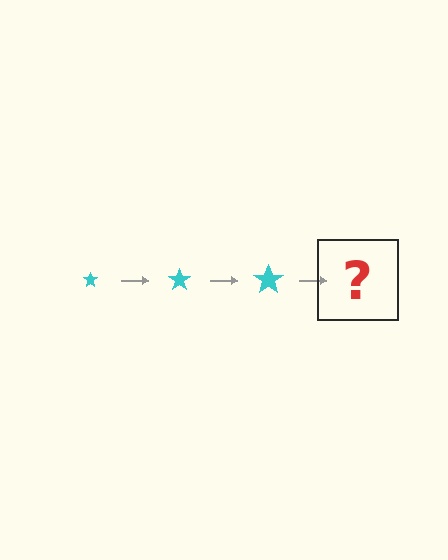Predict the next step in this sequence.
The next step is a cyan star, larger than the previous one.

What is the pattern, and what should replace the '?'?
The pattern is that the star gets progressively larger each step. The '?' should be a cyan star, larger than the previous one.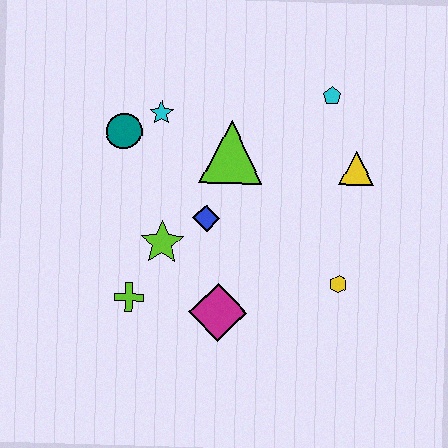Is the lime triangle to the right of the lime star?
Yes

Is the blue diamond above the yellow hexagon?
Yes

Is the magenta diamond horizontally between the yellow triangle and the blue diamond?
Yes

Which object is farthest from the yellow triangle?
The lime cross is farthest from the yellow triangle.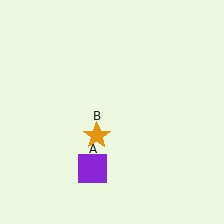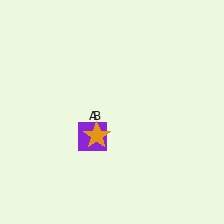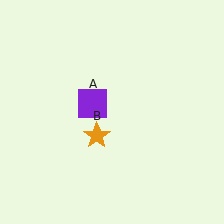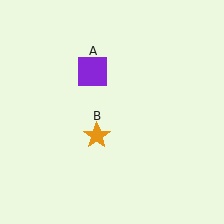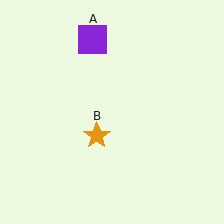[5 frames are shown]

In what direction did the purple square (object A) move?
The purple square (object A) moved up.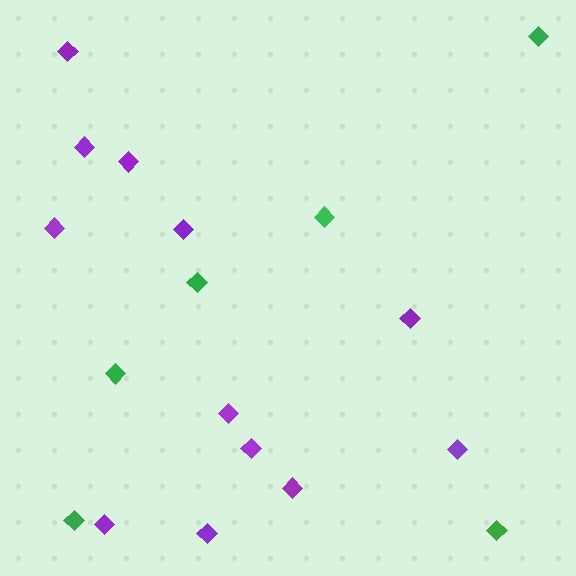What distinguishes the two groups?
There are 2 groups: one group of purple diamonds (12) and one group of green diamonds (6).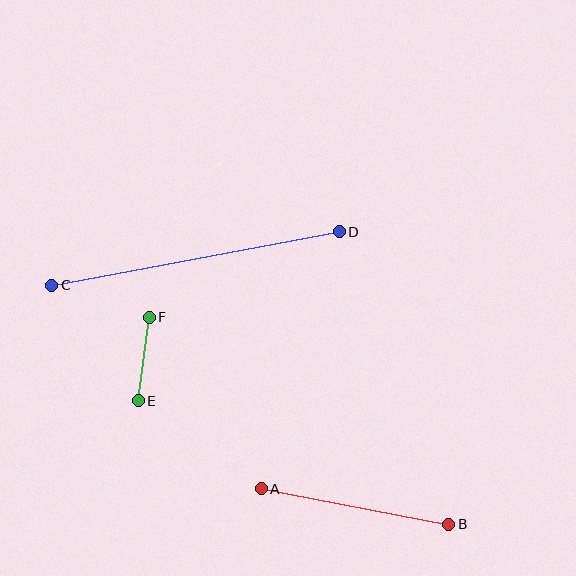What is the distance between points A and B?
The distance is approximately 191 pixels.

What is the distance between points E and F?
The distance is approximately 84 pixels.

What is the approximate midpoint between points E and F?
The midpoint is at approximately (144, 359) pixels.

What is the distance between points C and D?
The distance is approximately 292 pixels.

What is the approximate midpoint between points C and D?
The midpoint is at approximately (195, 259) pixels.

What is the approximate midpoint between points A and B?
The midpoint is at approximately (355, 506) pixels.